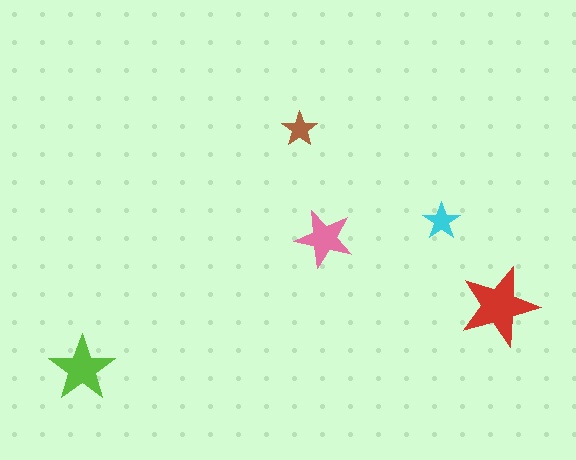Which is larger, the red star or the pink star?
The red one.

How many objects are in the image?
There are 5 objects in the image.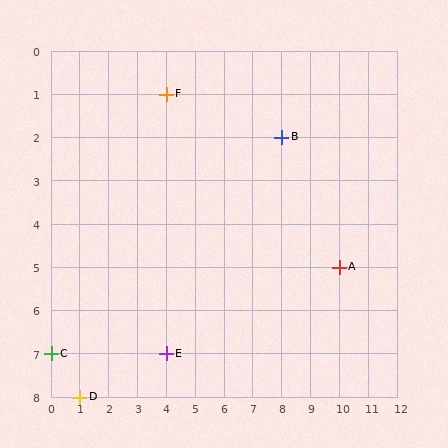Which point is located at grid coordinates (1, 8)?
Point D is at (1, 8).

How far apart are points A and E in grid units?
Points A and E are 6 columns and 2 rows apart (about 6.3 grid units diagonally).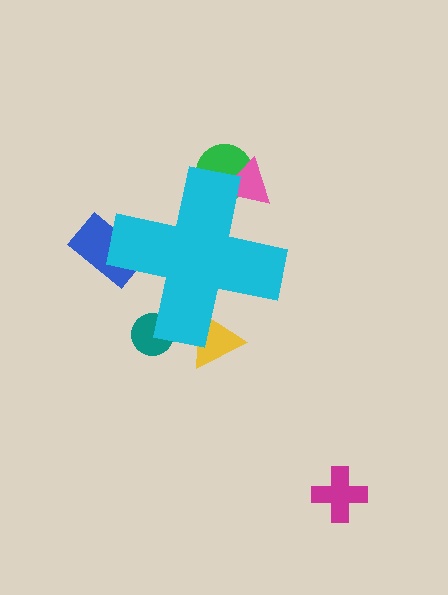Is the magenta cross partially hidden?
No, the magenta cross is fully visible.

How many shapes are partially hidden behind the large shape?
5 shapes are partially hidden.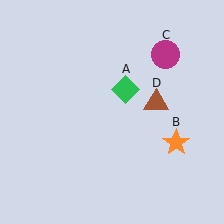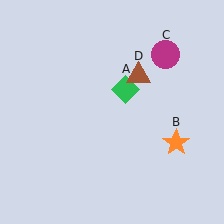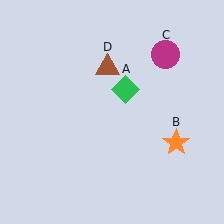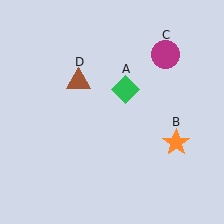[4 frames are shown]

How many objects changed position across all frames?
1 object changed position: brown triangle (object D).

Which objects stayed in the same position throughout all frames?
Green diamond (object A) and orange star (object B) and magenta circle (object C) remained stationary.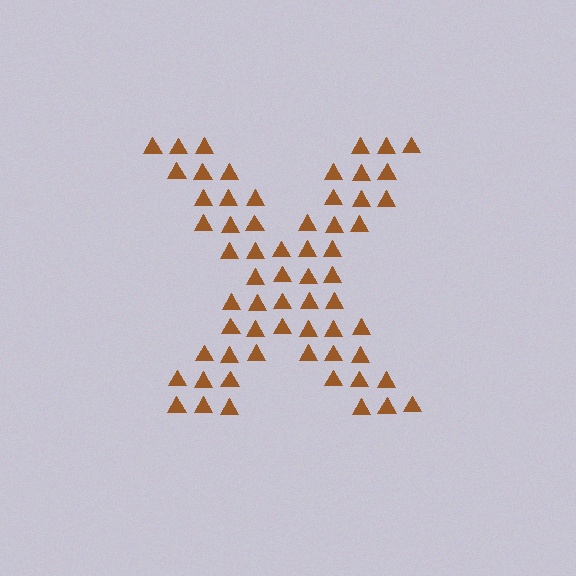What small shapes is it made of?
It is made of small triangles.